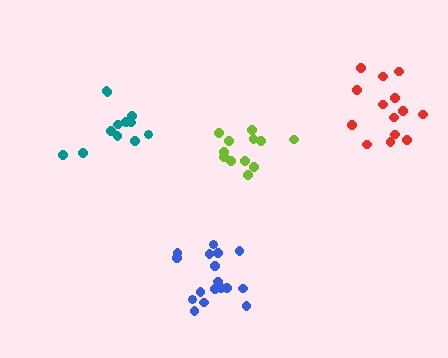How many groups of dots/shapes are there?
There are 4 groups.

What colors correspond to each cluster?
The clusters are colored: lime, blue, red, teal.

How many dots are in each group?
Group 1: 12 dots, Group 2: 17 dots, Group 3: 14 dots, Group 4: 12 dots (55 total).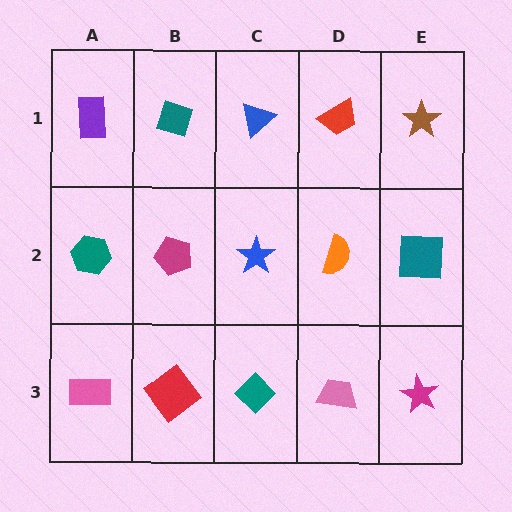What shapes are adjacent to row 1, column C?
A blue star (row 2, column C), a teal diamond (row 1, column B), a red trapezoid (row 1, column D).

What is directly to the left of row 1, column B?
A purple rectangle.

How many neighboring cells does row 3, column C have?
3.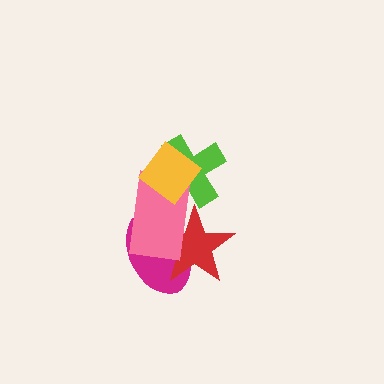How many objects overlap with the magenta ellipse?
2 objects overlap with the magenta ellipse.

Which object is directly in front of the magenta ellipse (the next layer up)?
The red star is directly in front of the magenta ellipse.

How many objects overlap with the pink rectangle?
4 objects overlap with the pink rectangle.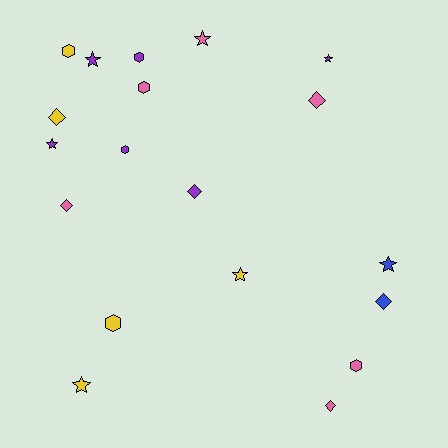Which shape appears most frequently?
Star, with 7 objects.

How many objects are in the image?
There are 19 objects.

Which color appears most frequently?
Pink, with 6 objects.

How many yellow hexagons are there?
There are 2 yellow hexagons.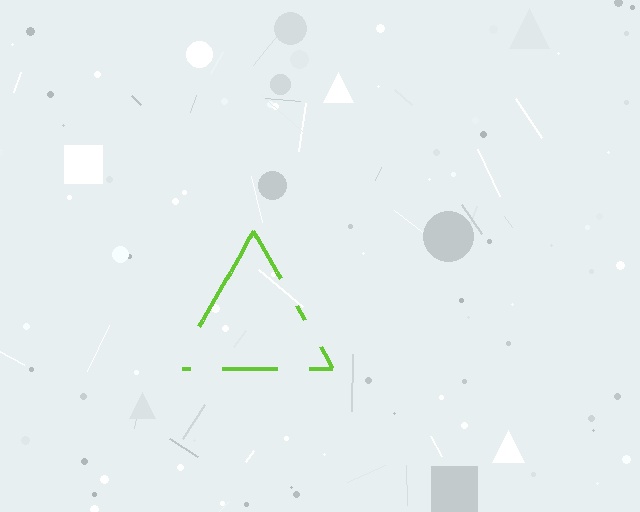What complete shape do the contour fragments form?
The contour fragments form a triangle.